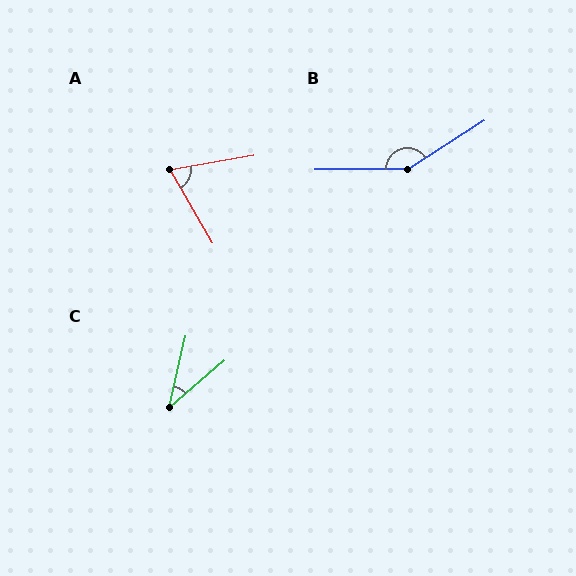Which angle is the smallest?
C, at approximately 36 degrees.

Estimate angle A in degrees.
Approximately 70 degrees.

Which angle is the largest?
B, at approximately 148 degrees.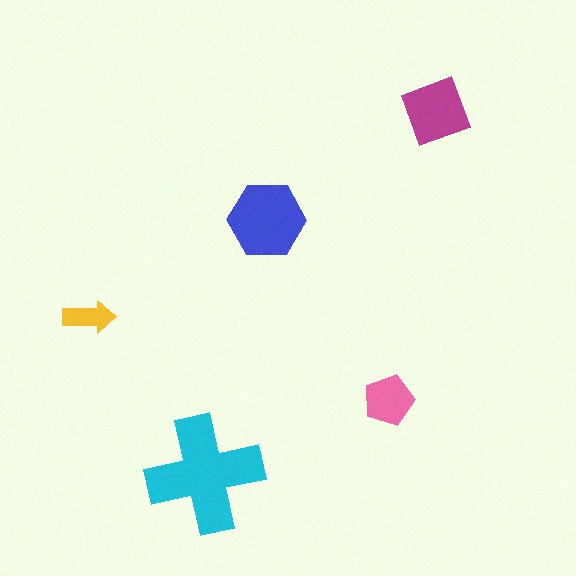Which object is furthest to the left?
The yellow arrow is leftmost.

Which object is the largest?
The cyan cross.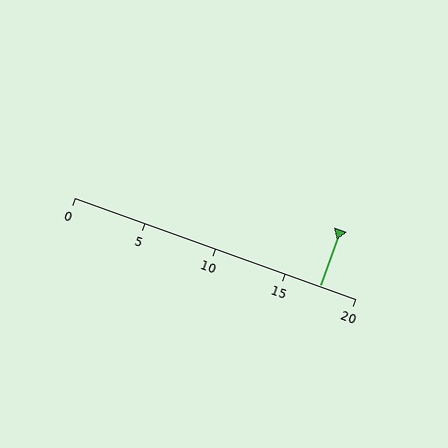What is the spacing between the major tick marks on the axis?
The major ticks are spaced 5 apart.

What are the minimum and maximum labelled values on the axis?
The axis runs from 0 to 20.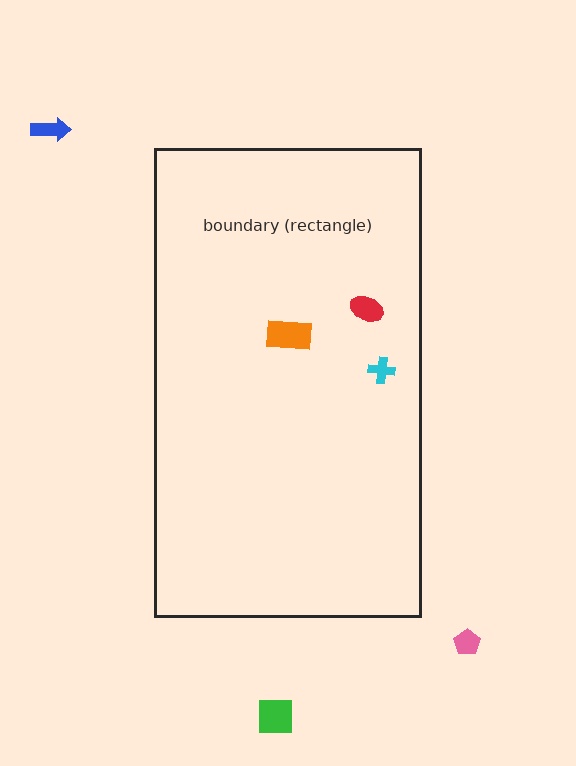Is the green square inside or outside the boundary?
Outside.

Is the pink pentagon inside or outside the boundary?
Outside.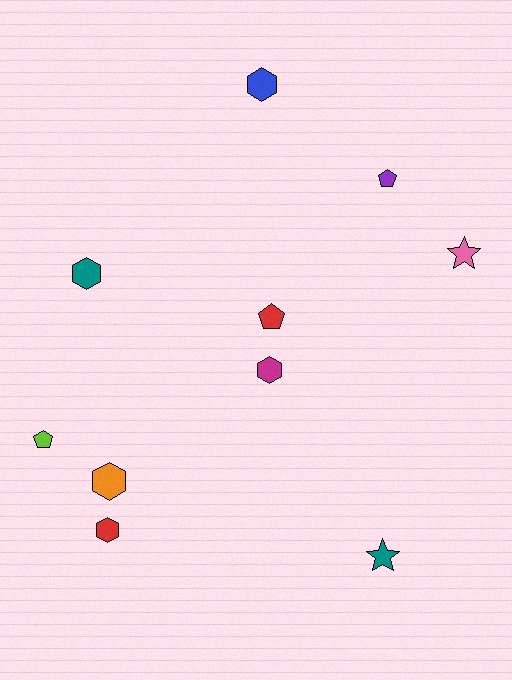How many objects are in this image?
There are 10 objects.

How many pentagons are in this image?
There are 3 pentagons.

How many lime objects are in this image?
There is 1 lime object.